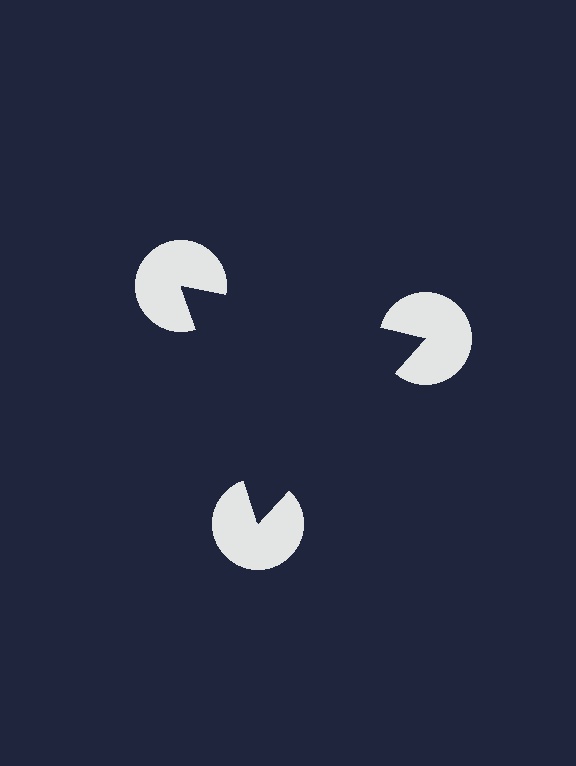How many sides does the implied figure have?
3 sides.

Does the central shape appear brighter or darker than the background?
It typically appears slightly darker than the background, even though no actual brightness change is drawn.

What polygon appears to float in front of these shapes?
An illusory triangle — its edges are inferred from the aligned wedge cuts in the pac-man discs, not physically drawn.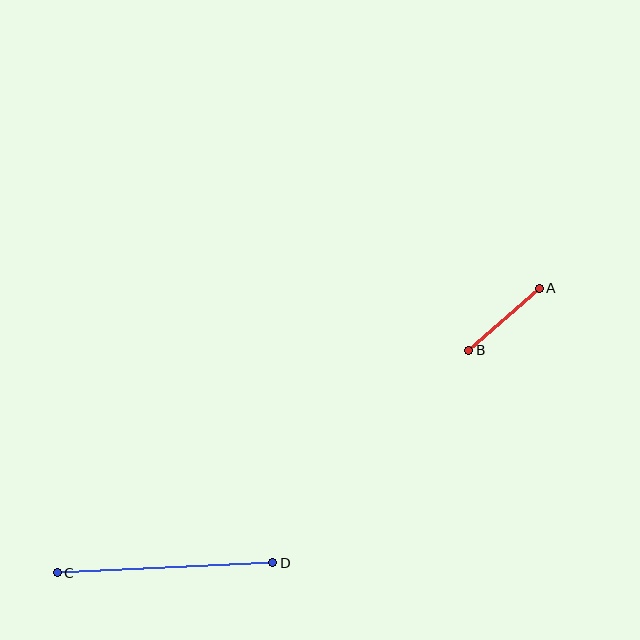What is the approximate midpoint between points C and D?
The midpoint is at approximately (165, 568) pixels.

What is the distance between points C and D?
The distance is approximately 216 pixels.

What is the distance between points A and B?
The distance is approximately 94 pixels.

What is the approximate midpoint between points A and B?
The midpoint is at approximately (504, 319) pixels.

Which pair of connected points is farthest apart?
Points C and D are farthest apart.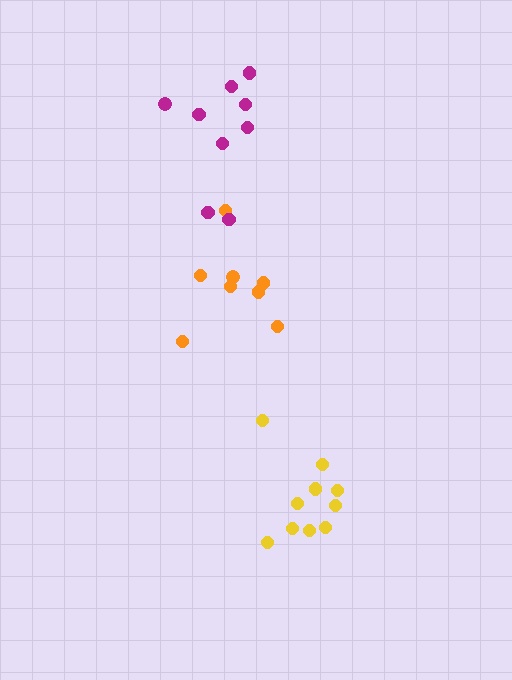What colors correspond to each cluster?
The clusters are colored: orange, magenta, yellow.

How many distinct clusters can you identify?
There are 3 distinct clusters.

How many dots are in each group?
Group 1: 8 dots, Group 2: 9 dots, Group 3: 10 dots (27 total).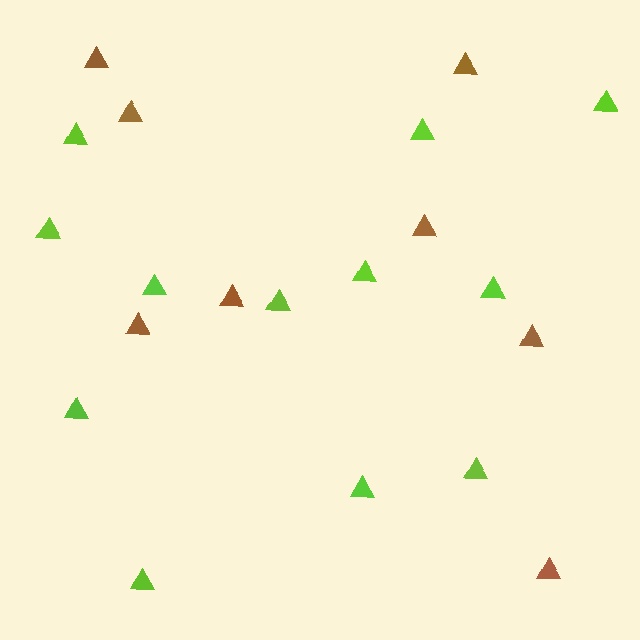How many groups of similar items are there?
There are 2 groups: one group of lime triangles (12) and one group of brown triangles (8).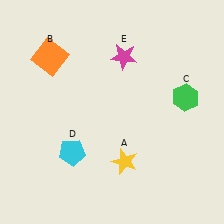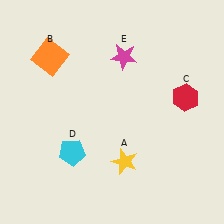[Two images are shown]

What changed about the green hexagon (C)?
In Image 1, C is green. In Image 2, it changed to red.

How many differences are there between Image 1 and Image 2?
There is 1 difference between the two images.